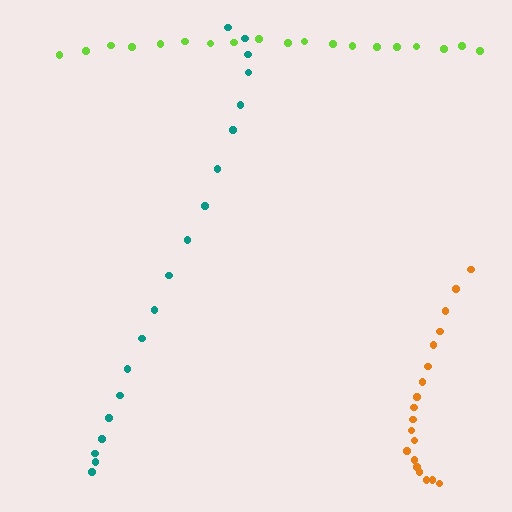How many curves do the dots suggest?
There are 3 distinct paths.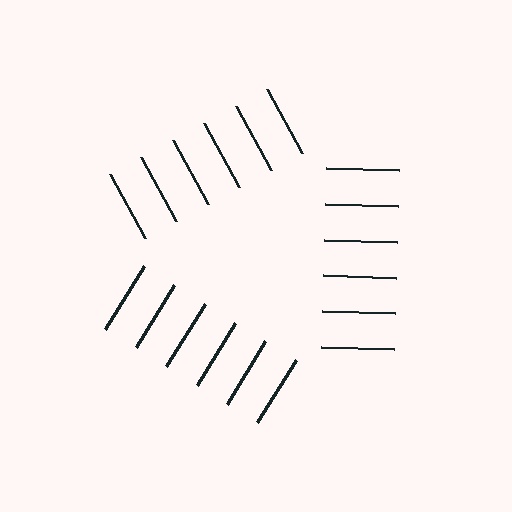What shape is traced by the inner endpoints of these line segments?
An illusory triangle — the line segments terminate on its edges but no continuous stroke is drawn.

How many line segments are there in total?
18 — 6 along each of the 3 edges.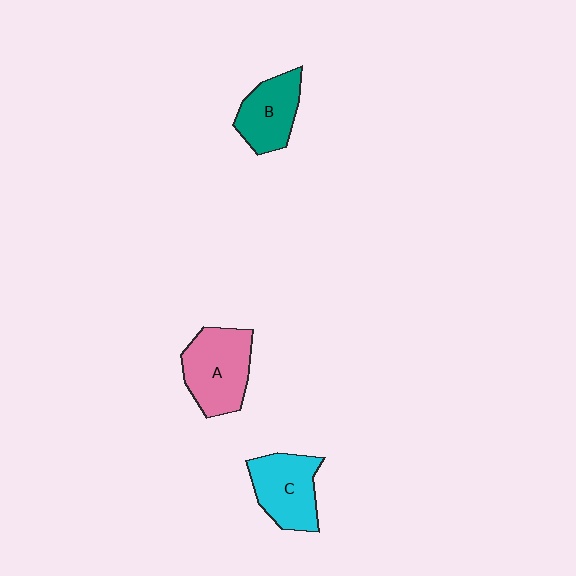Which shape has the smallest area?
Shape B (teal).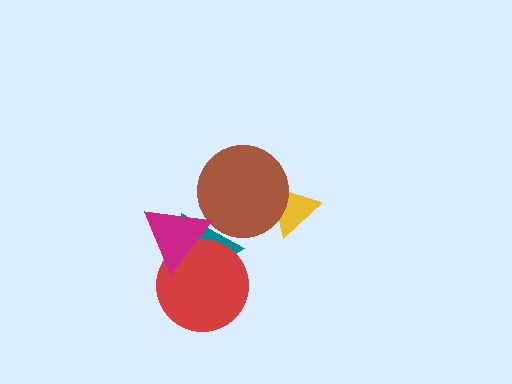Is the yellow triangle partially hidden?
Yes, it is partially covered by another shape.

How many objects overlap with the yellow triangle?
1 object overlaps with the yellow triangle.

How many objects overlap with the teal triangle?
3 objects overlap with the teal triangle.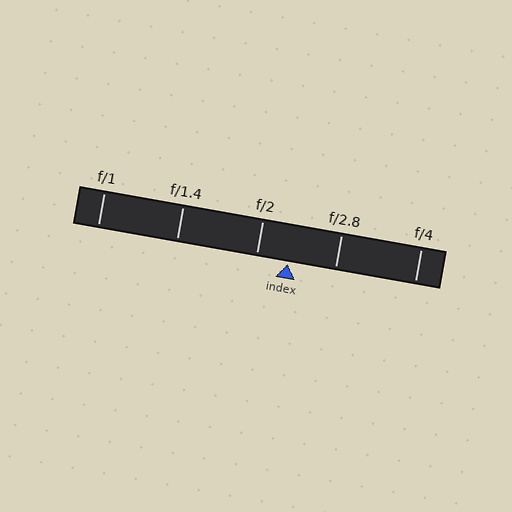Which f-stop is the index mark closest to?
The index mark is closest to f/2.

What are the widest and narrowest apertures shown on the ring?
The widest aperture shown is f/1 and the narrowest is f/4.